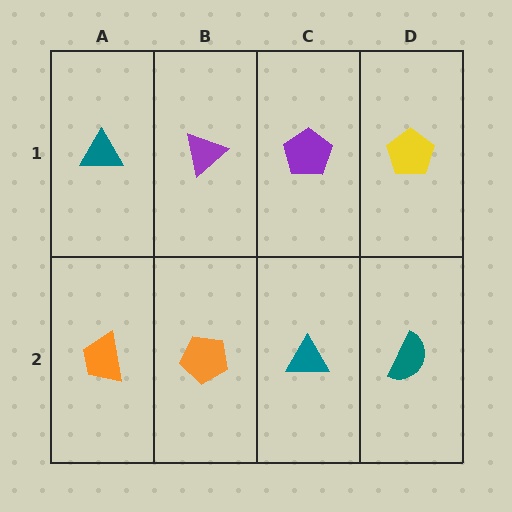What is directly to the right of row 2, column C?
A teal semicircle.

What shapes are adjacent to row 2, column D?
A yellow pentagon (row 1, column D), a teal triangle (row 2, column C).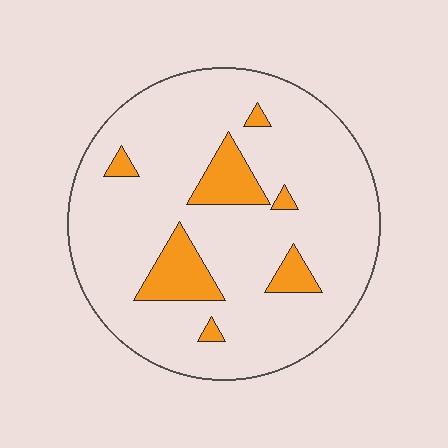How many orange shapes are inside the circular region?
7.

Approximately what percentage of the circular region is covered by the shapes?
Approximately 15%.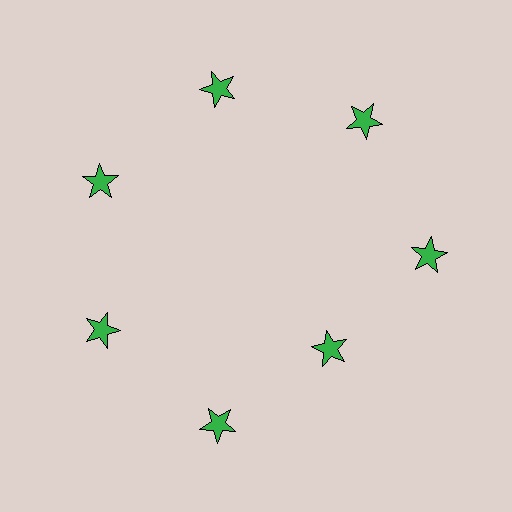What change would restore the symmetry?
The symmetry would be restored by moving it outward, back onto the ring so that all 7 stars sit at equal angles and equal distance from the center.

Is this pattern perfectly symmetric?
No. The 7 green stars are arranged in a ring, but one element near the 5 o'clock position is pulled inward toward the center, breaking the 7-fold rotational symmetry.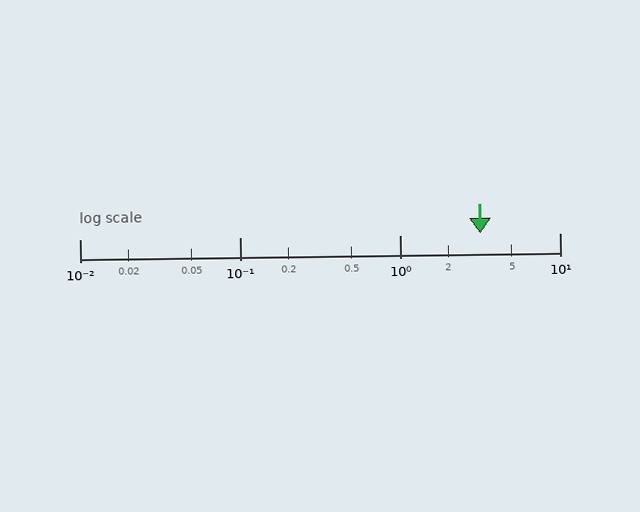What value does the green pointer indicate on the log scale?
The pointer indicates approximately 3.2.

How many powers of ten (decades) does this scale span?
The scale spans 3 decades, from 0.01 to 10.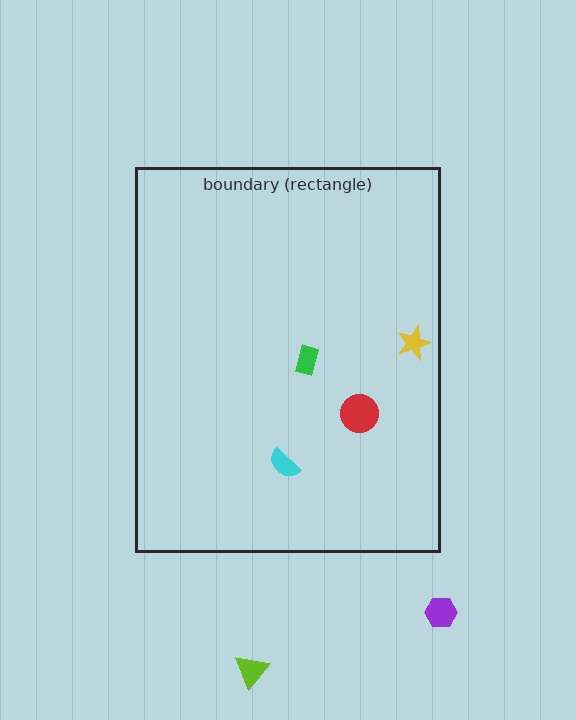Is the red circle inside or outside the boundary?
Inside.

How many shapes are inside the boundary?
4 inside, 2 outside.